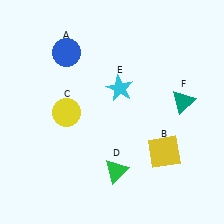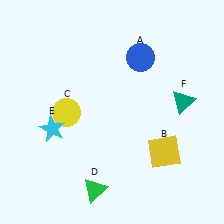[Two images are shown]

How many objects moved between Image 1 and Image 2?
3 objects moved between the two images.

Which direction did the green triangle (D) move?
The green triangle (D) moved left.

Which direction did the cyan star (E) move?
The cyan star (E) moved left.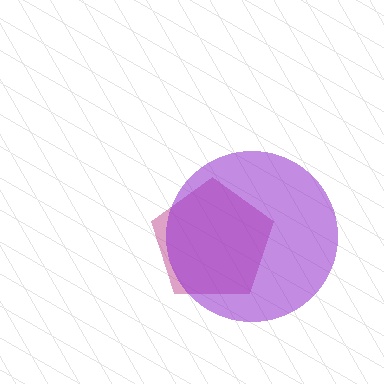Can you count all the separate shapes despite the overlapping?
Yes, there are 2 separate shapes.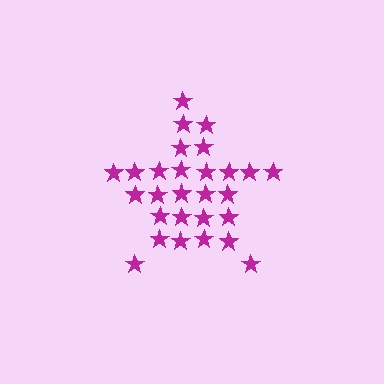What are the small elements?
The small elements are stars.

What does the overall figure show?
The overall figure shows a star.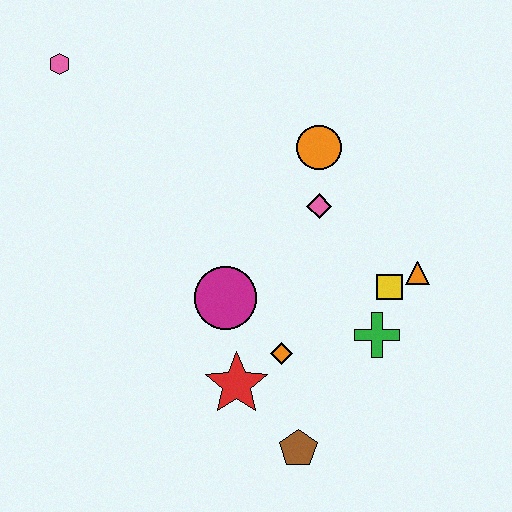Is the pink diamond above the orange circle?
No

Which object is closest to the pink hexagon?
The orange circle is closest to the pink hexagon.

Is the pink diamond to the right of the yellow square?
No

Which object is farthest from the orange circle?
The brown pentagon is farthest from the orange circle.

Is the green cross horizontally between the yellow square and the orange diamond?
Yes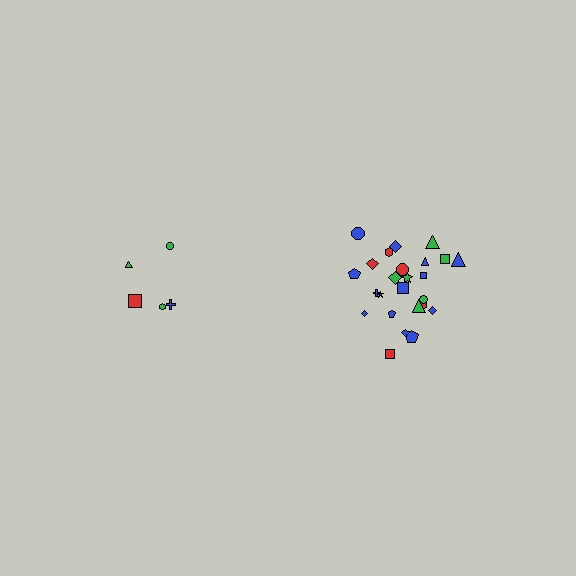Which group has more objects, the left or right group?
The right group.